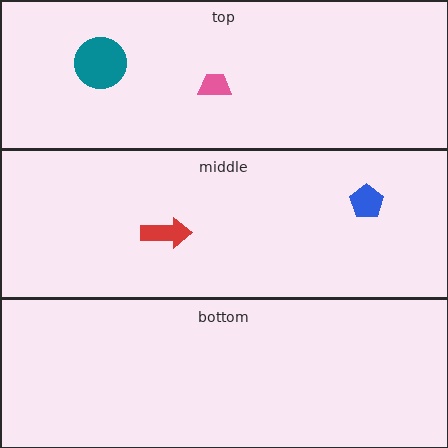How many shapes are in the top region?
2.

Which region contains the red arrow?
The middle region.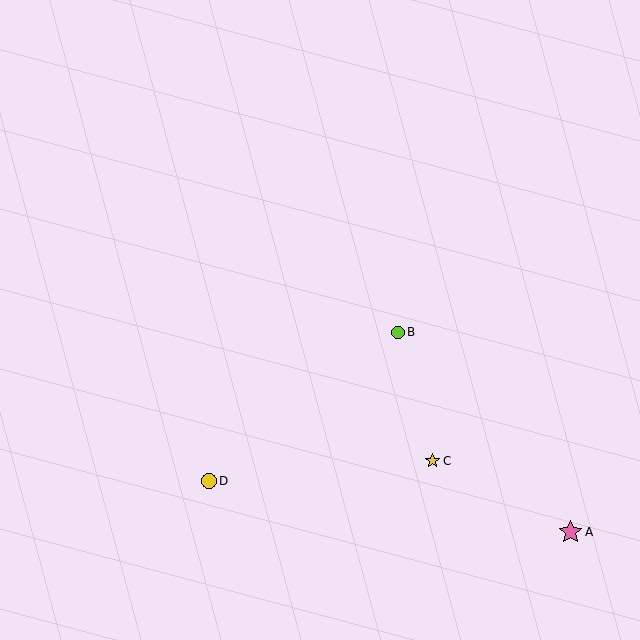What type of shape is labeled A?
Shape A is a pink star.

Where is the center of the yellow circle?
The center of the yellow circle is at (209, 481).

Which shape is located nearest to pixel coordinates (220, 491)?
The yellow circle (labeled D) at (209, 481) is nearest to that location.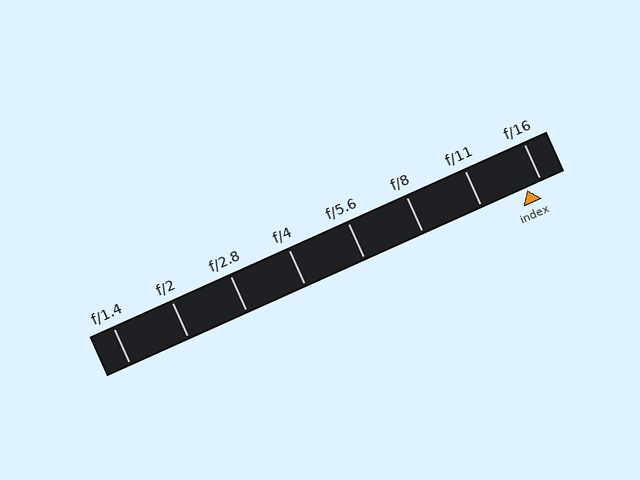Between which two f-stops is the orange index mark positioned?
The index mark is between f/11 and f/16.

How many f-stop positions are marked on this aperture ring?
There are 8 f-stop positions marked.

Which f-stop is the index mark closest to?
The index mark is closest to f/16.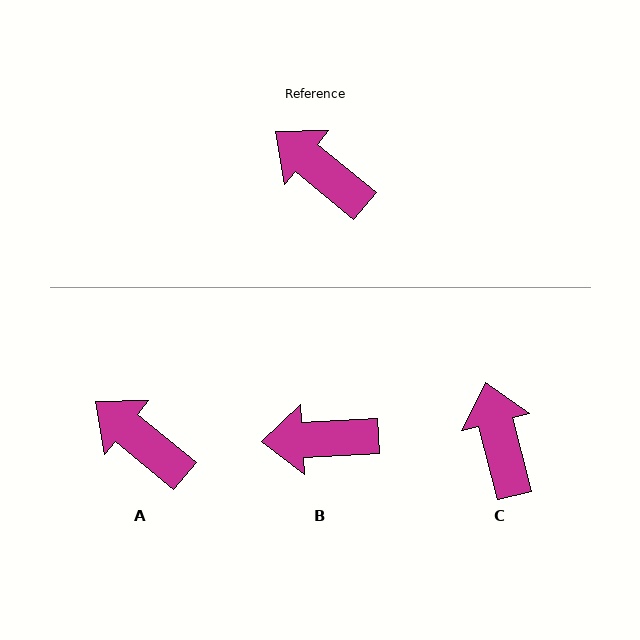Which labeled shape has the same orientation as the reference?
A.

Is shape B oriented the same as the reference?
No, it is off by about 42 degrees.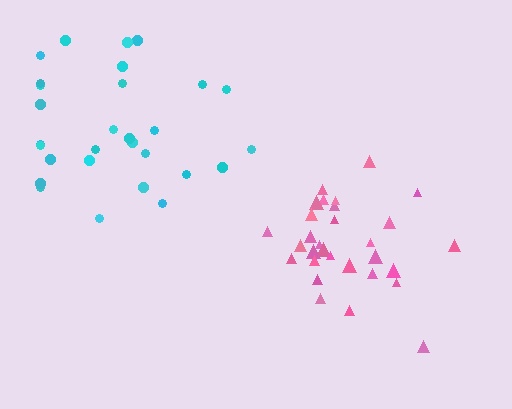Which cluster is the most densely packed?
Pink.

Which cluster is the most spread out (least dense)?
Cyan.